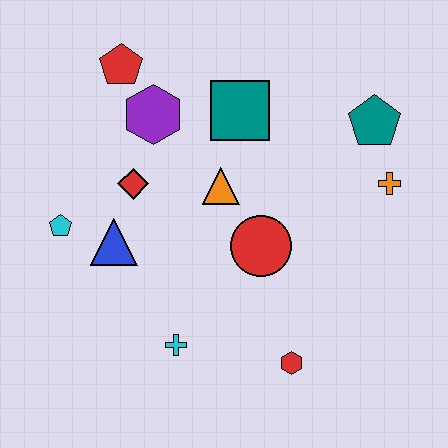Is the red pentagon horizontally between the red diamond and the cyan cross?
No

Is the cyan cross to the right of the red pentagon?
Yes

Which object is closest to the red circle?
The orange triangle is closest to the red circle.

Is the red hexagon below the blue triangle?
Yes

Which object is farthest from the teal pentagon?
The cyan pentagon is farthest from the teal pentagon.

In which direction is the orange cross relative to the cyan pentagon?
The orange cross is to the right of the cyan pentagon.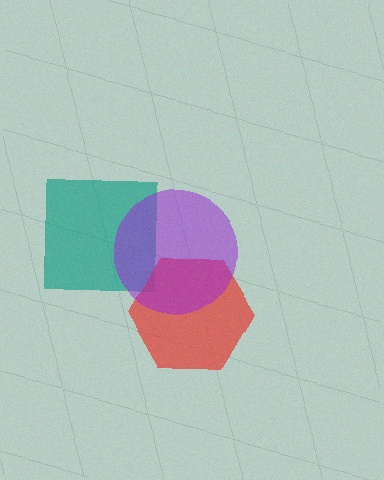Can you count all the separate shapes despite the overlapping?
Yes, there are 3 separate shapes.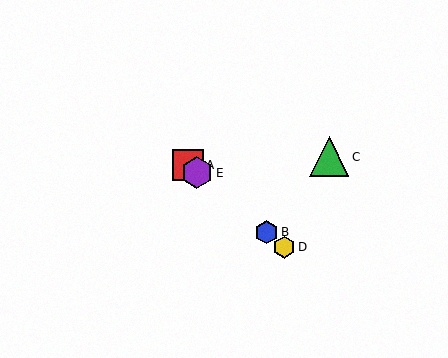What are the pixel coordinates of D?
Object D is at (284, 247).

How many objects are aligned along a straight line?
4 objects (A, B, D, E) are aligned along a straight line.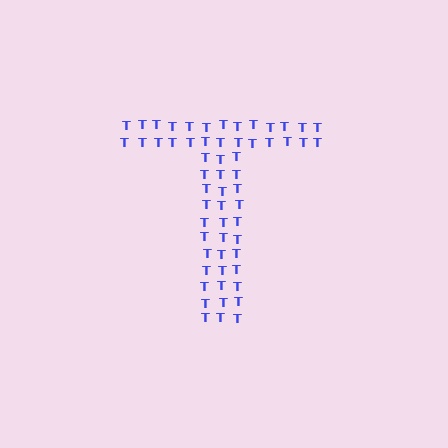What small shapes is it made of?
It is made of small letter T's.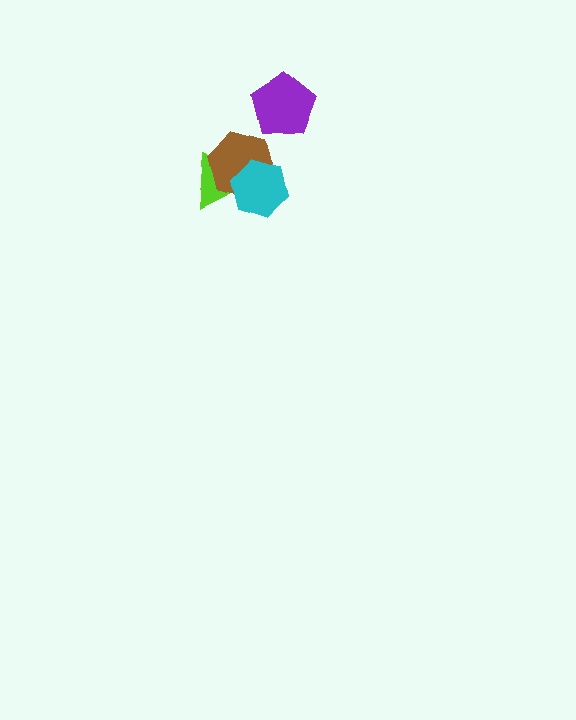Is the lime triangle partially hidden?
Yes, it is partially covered by another shape.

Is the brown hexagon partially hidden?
Yes, it is partially covered by another shape.